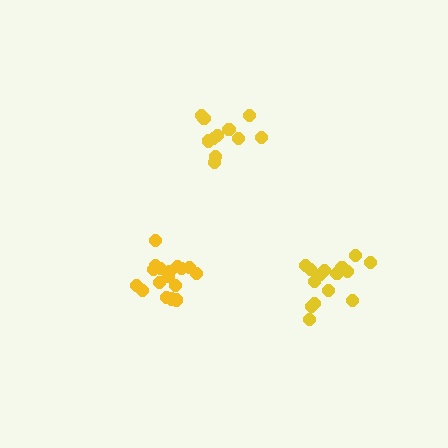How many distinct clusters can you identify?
There are 3 distinct clusters.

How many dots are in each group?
Group 1: 17 dots, Group 2: 11 dots, Group 3: 16 dots (44 total).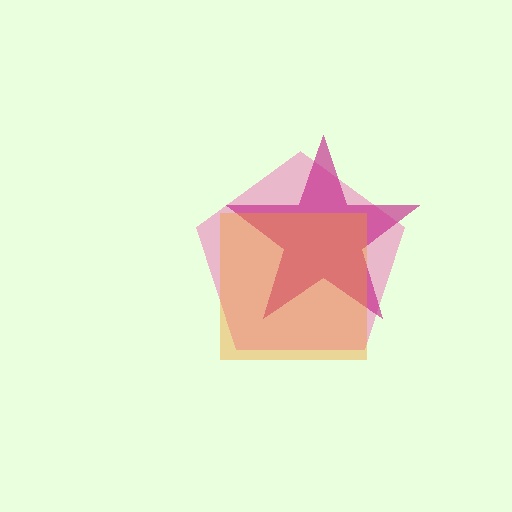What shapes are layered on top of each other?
The layered shapes are: a pink pentagon, a magenta star, an orange square.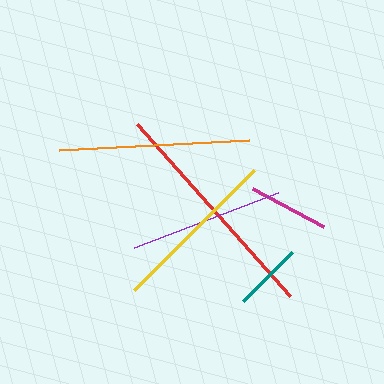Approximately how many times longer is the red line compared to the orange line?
The red line is approximately 1.2 times the length of the orange line.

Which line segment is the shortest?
The teal line is the shortest at approximately 69 pixels.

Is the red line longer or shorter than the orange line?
The red line is longer than the orange line.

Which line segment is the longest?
The red line is the longest at approximately 230 pixels.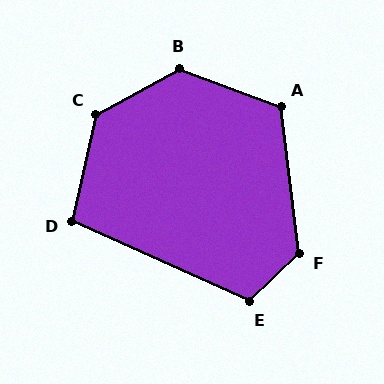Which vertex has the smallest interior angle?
D, at approximately 102 degrees.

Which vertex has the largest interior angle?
B, at approximately 131 degrees.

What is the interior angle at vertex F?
Approximately 127 degrees (obtuse).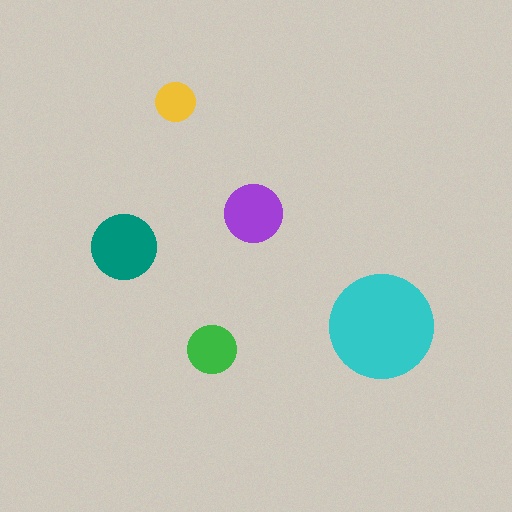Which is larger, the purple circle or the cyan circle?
The cyan one.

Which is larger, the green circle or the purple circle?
The purple one.